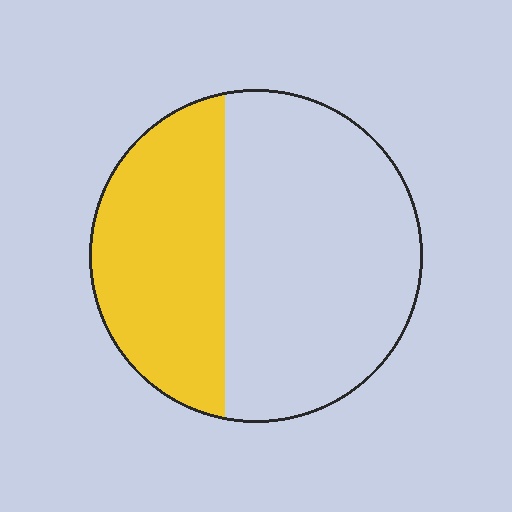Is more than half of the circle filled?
No.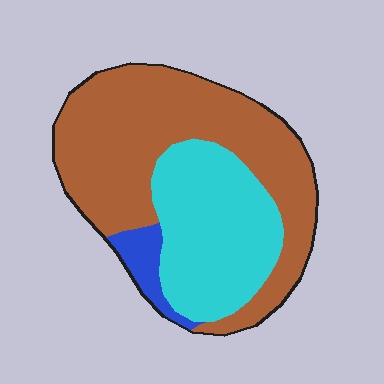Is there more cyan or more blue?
Cyan.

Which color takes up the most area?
Brown, at roughly 60%.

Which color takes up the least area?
Blue, at roughly 5%.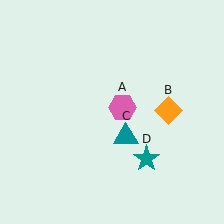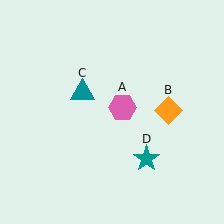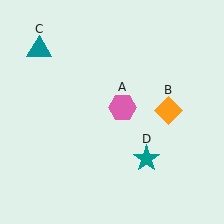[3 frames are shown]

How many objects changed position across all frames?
1 object changed position: teal triangle (object C).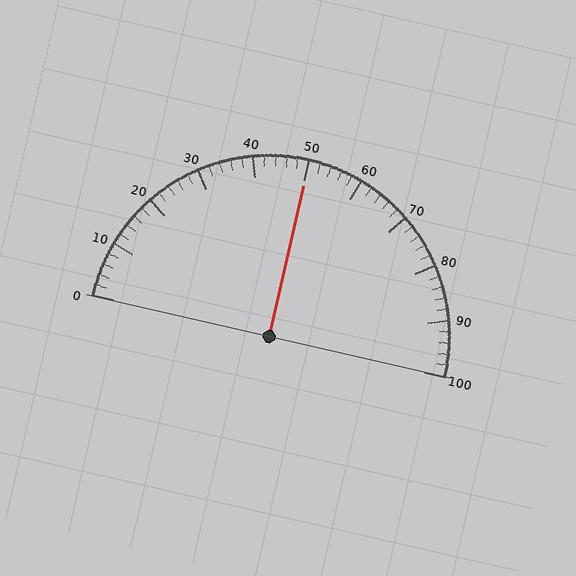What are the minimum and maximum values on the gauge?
The gauge ranges from 0 to 100.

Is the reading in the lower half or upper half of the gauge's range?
The reading is in the upper half of the range (0 to 100).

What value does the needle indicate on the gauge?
The needle indicates approximately 50.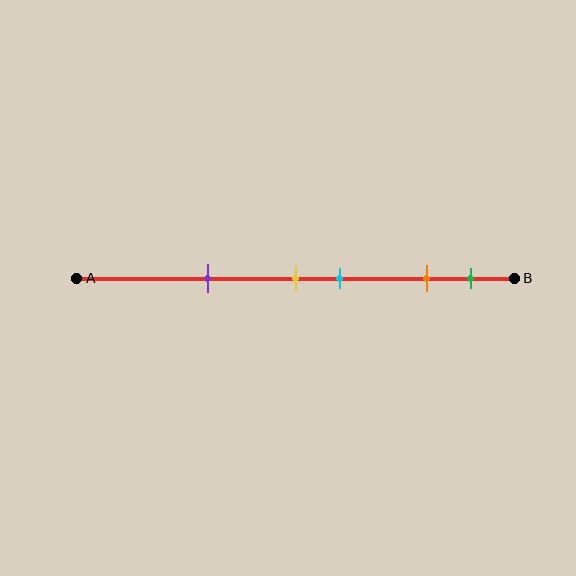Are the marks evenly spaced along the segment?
No, the marks are not evenly spaced.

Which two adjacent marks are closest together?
The yellow and cyan marks are the closest adjacent pair.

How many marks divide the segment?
There are 5 marks dividing the segment.